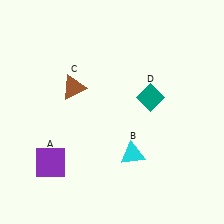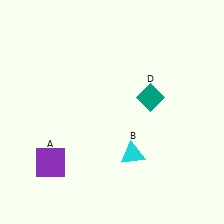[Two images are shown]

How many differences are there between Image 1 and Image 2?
There is 1 difference between the two images.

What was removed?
The brown triangle (C) was removed in Image 2.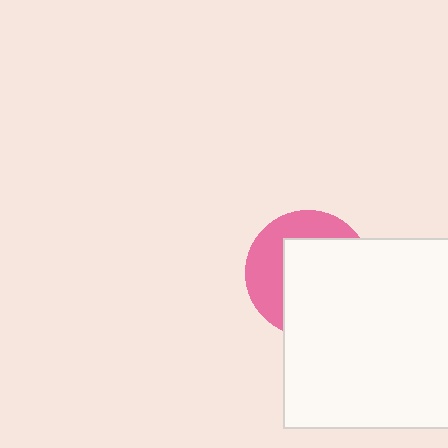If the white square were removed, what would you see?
You would see the complete pink circle.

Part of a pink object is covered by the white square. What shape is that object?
It is a circle.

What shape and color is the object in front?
The object in front is a white square.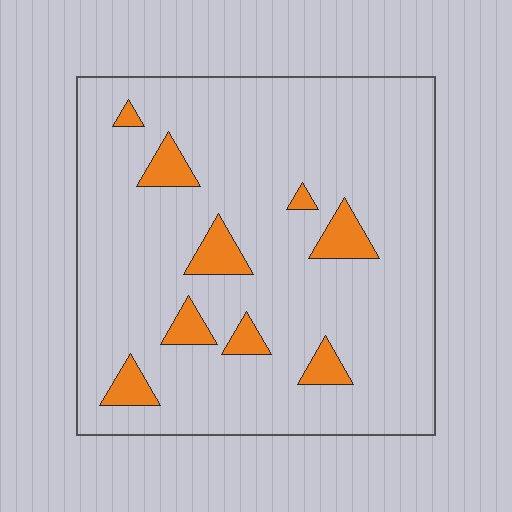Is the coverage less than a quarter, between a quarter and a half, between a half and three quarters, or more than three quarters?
Less than a quarter.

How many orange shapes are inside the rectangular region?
9.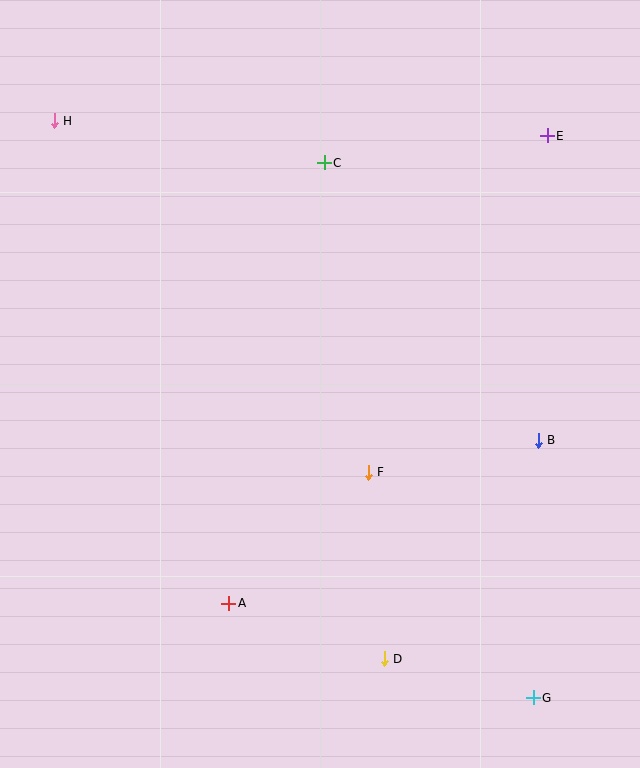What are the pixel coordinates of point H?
Point H is at (54, 121).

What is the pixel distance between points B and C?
The distance between B and C is 350 pixels.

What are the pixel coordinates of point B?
Point B is at (538, 440).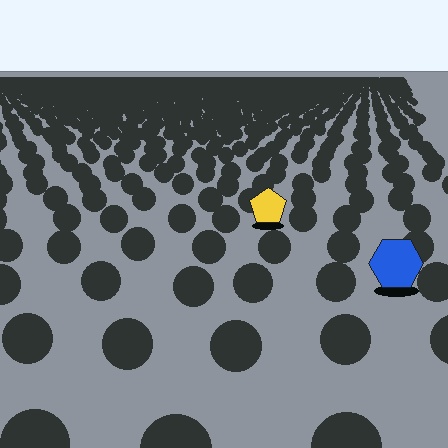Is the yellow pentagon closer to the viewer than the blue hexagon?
No. The blue hexagon is closer — you can tell from the texture gradient: the ground texture is coarser near it.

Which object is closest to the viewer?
The blue hexagon is closest. The texture marks near it are larger and more spread out.